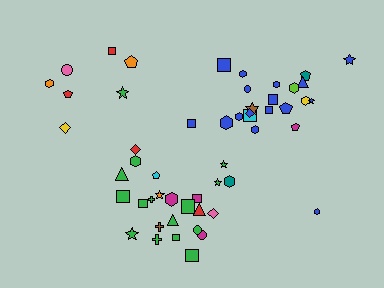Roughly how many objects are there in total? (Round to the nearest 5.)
Roughly 55 objects in total.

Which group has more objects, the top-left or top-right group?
The top-right group.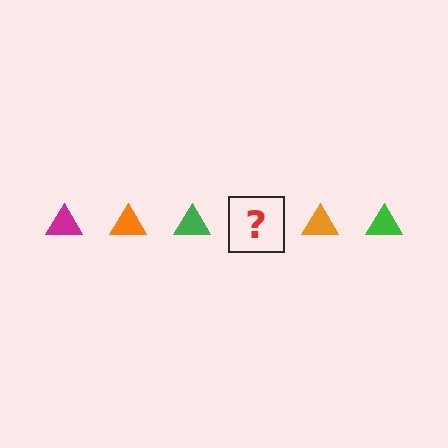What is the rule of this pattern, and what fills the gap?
The rule is that the pattern cycles through magenta, orange, green triangles. The gap should be filled with a magenta triangle.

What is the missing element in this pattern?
The missing element is a magenta triangle.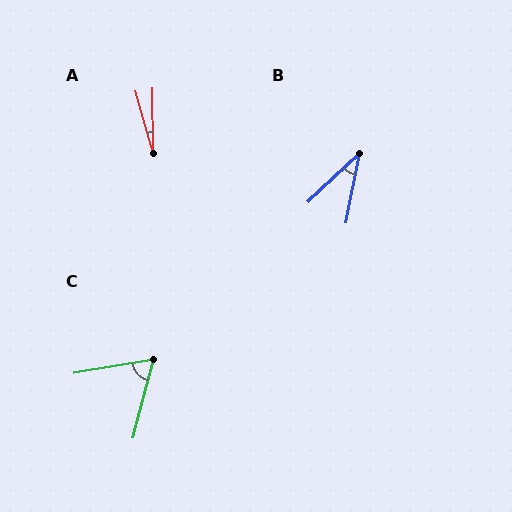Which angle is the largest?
C, at approximately 66 degrees.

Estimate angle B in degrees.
Approximately 36 degrees.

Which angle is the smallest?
A, at approximately 16 degrees.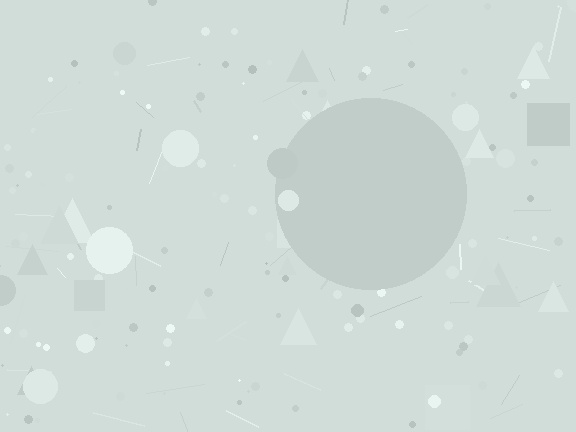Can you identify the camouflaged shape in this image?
The camouflaged shape is a circle.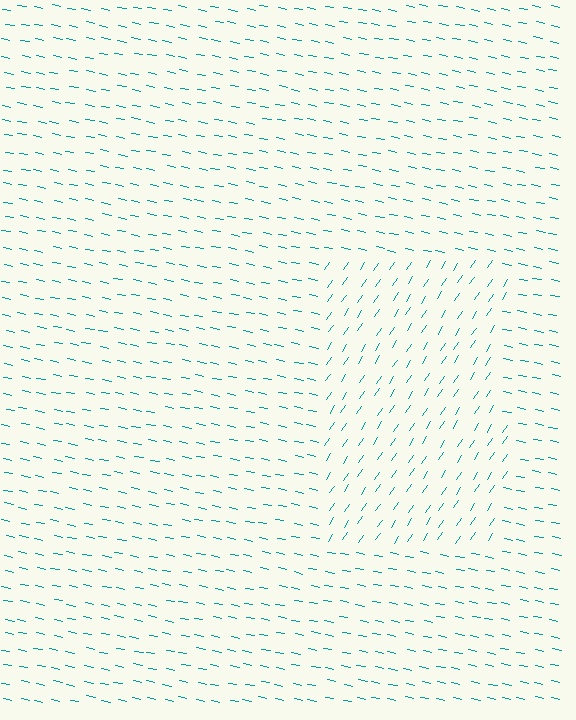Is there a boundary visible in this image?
Yes, there is a texture boundary formed by a change in line orientation.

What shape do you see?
I see a rectangle.